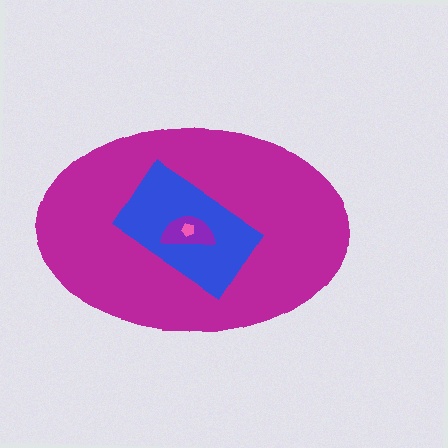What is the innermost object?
The pink pentagon.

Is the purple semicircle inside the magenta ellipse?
Yes.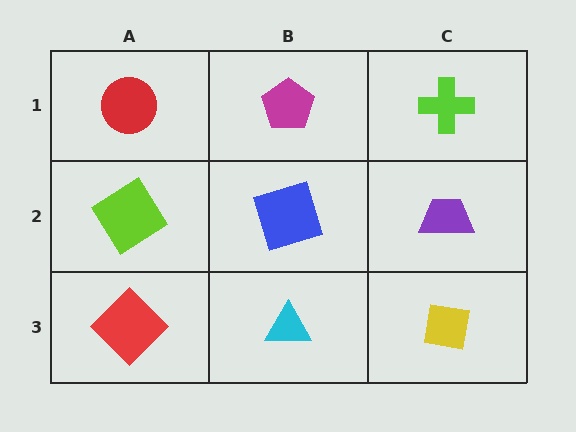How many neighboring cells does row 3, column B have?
3.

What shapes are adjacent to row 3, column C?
A purple trapezoid (row 2, column C), a cyan triangle (row 3, column B).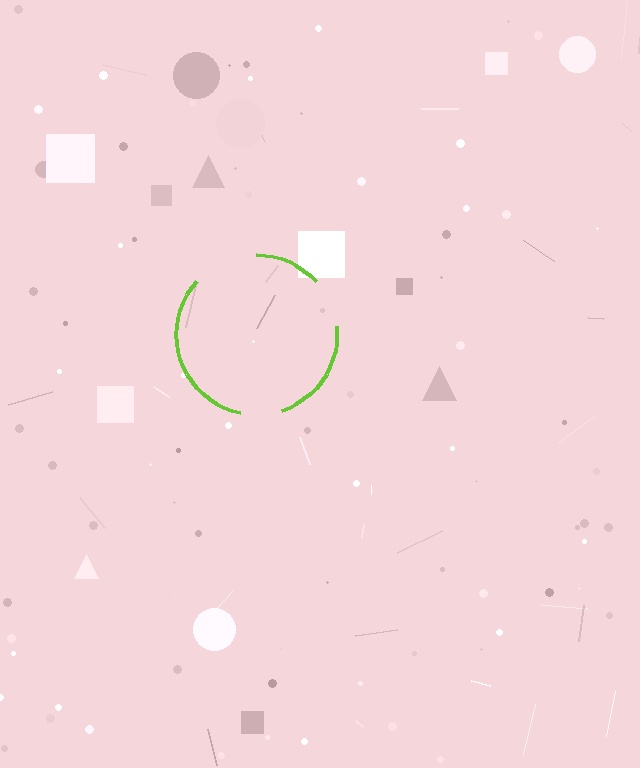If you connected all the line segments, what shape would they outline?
They would outline a circle.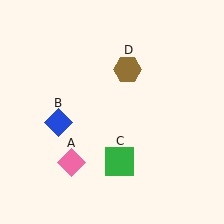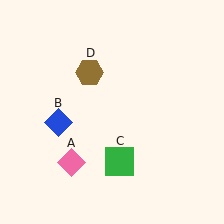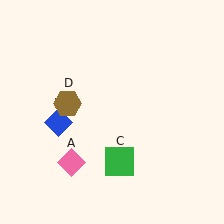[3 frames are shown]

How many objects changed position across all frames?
1 object changed position: brown hexagon (object D).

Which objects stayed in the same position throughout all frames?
Pink diamond (object A) and blue diamond (object B) and green square (object C) remained stationary.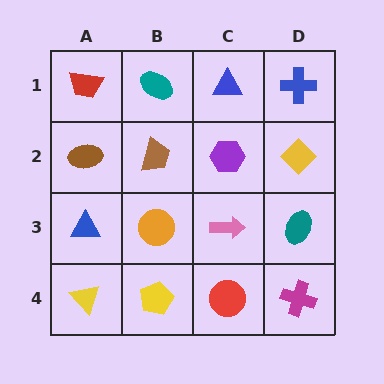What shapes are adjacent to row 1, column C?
A purple hexagon (row 2, column C), a teal ellipse (row 1, column B), a blue cross (row 1, column D).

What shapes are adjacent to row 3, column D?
A yellow diamond (row 2, column D), a magenta cross (row 4, column D), a pink arrow (row 3, column C).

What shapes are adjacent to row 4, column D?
A teal ellipse (row 3, column D), a red circle (row 4, column C).